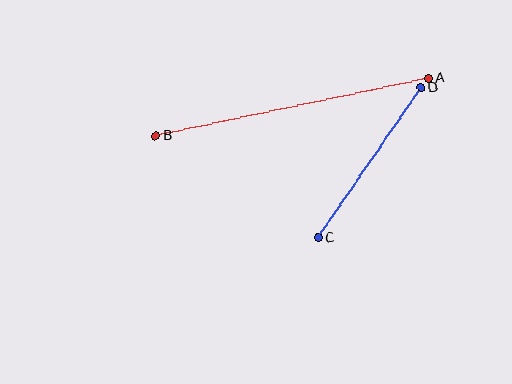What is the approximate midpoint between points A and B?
The midpoint is at approximately (292, 107) pixels.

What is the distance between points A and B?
The distance is approximately 279 pixels.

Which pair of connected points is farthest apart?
Points A and B are farthest apart.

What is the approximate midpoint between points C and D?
The midpoint is at approximately (369, 162) pixels.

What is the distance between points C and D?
The distance is approximately 182 pixels.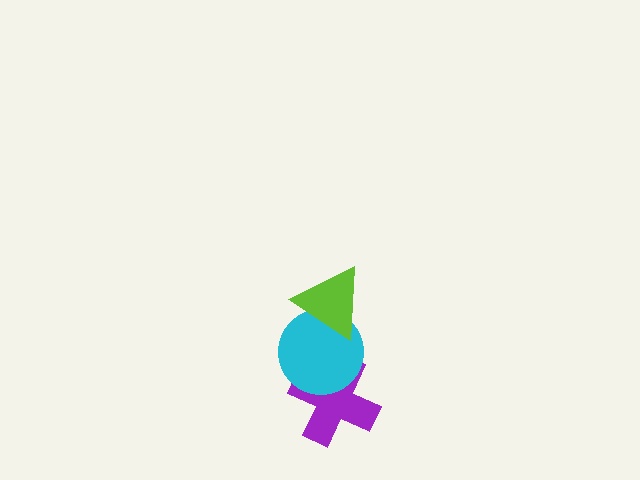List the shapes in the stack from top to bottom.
From top to bottom: the lime triangle, the cyan circle, the purple cross.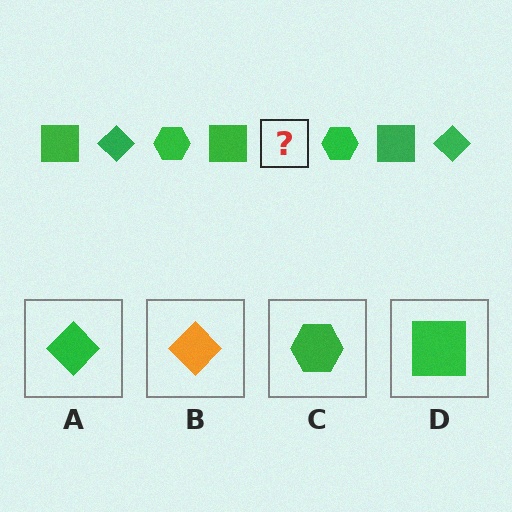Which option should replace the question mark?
Option A.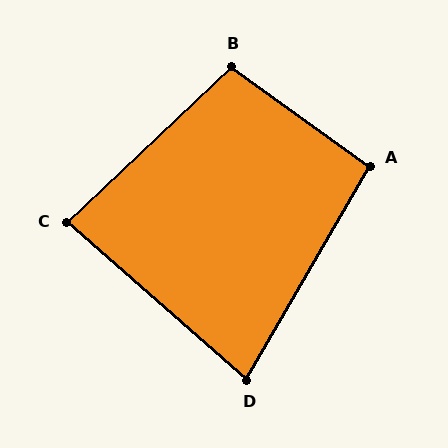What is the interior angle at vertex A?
Approximately 95 degrees (obtuse).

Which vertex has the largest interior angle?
B, at approximately 101 degrees.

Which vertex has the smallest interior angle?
D, at approximately 79 degrees.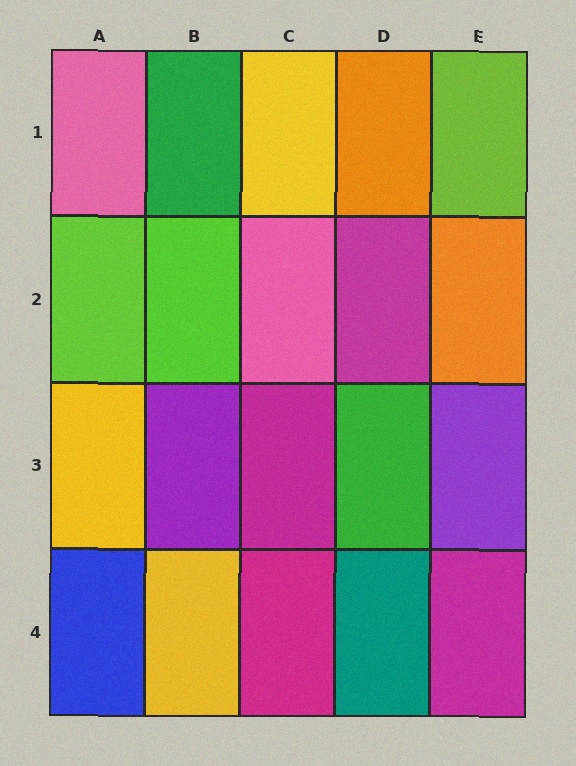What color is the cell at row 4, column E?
Magenta.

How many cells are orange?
2 cells are orange.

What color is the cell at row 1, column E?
Lime.